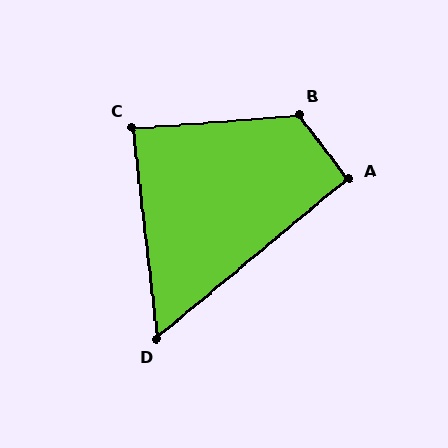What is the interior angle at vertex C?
Approximately 88 degrees (approximately right).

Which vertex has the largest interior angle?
B, at approximately 123 degrees.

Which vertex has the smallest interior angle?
D, at approximately 57 degrees.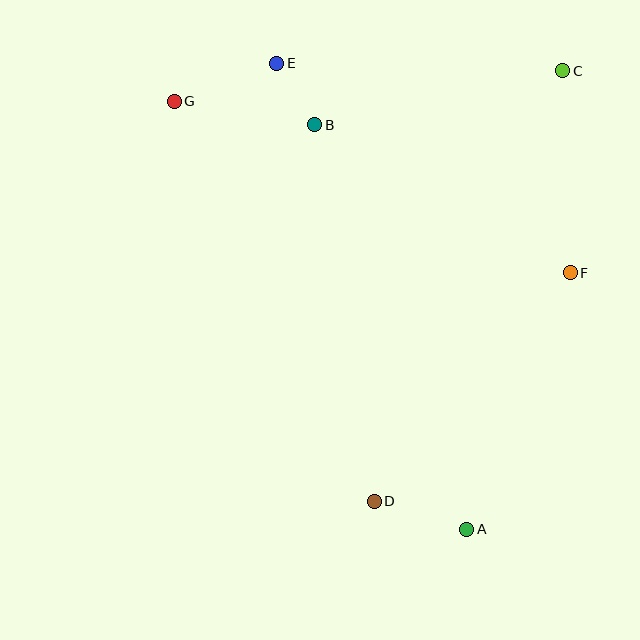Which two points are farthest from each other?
Points A and G are farthest from each other.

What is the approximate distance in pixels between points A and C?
The distance between A and C is approximately 468 pixels.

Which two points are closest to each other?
Points B and E are closest to each other.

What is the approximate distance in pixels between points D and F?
The distance between D and F is approximately 301 pixels.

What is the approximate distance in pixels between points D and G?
The distance between D and G is approximately 448 pixels.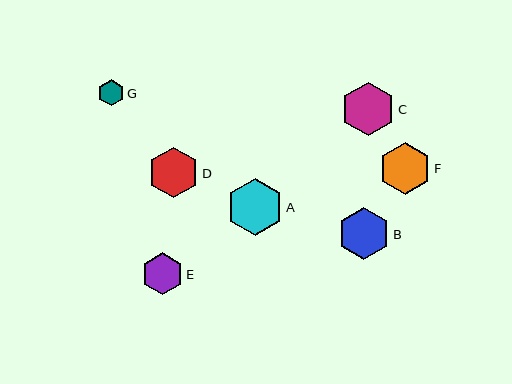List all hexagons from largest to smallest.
From largest to smallest: A, C, B, F, D, E, G.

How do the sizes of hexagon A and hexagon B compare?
Hexagon A and hexagon B are approximately the same size.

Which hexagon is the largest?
Hexagon A is the largest with a size of approximately 57 pixels.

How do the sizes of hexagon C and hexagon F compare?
Hexagon C and hexagon F are approximately the same size.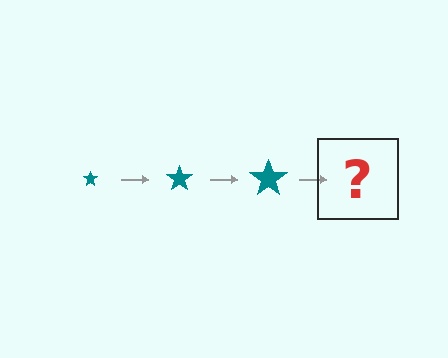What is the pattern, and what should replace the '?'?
The pattern is that the star gets progressively larger each step. The '?' should be a teal star, larger than the previous one.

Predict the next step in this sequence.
The next step is a teal star, larger than the previous one.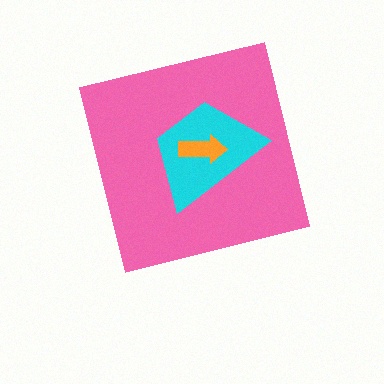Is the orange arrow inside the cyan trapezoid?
Yes.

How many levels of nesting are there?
3.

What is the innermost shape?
The orange arrow.